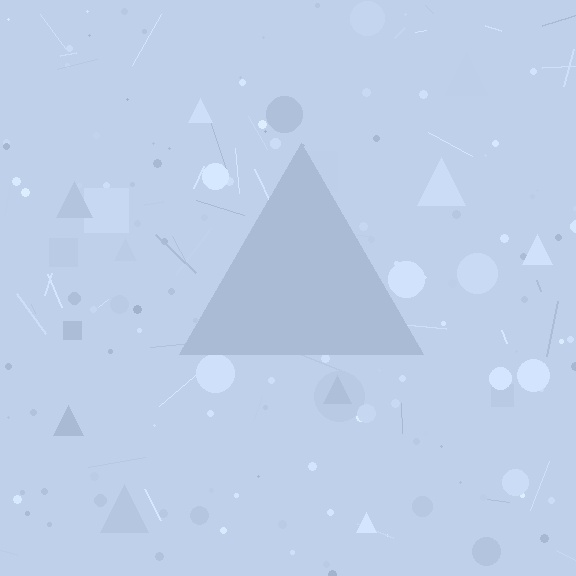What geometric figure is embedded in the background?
A triangle is embedded in the background.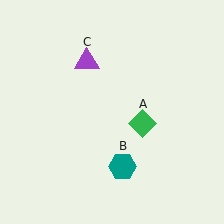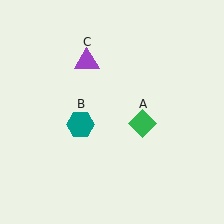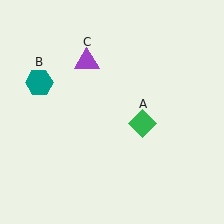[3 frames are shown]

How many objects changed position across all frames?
1 object changed position: teal hexagon (object B).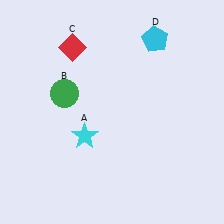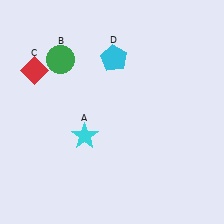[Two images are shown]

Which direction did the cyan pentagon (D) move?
The cyan pentagon (D) moved left.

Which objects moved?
The objects that moved are: the green circle (B), the red diamond (C), the cyan pentagon (D).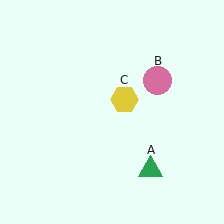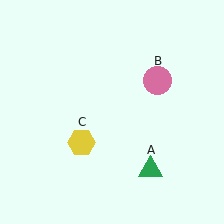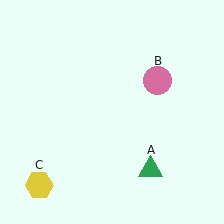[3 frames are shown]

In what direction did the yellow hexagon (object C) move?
The yellow hexagon (object C) moved down and to the left.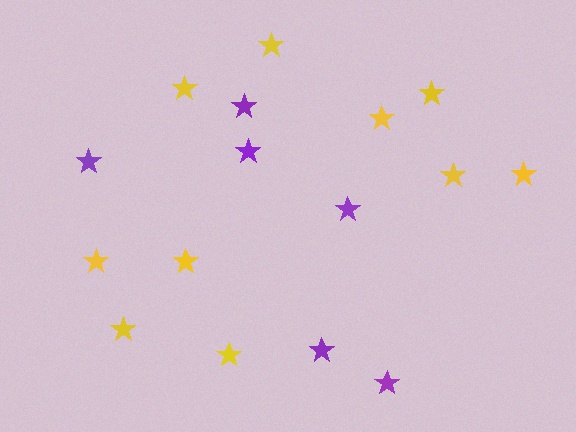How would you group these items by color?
There are 2 groups: one group of yellow stars (10) and one group of purple stars (6).